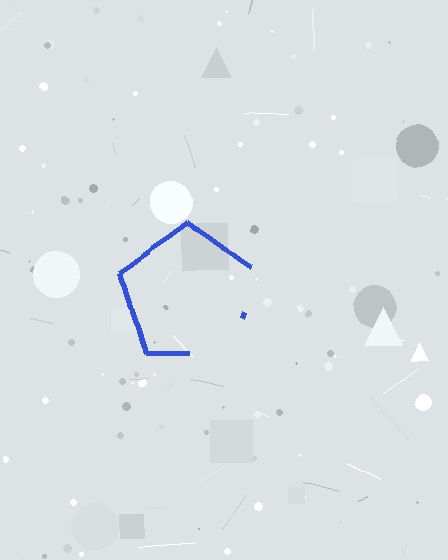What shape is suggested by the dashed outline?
The dashed outline suggests a pentagon.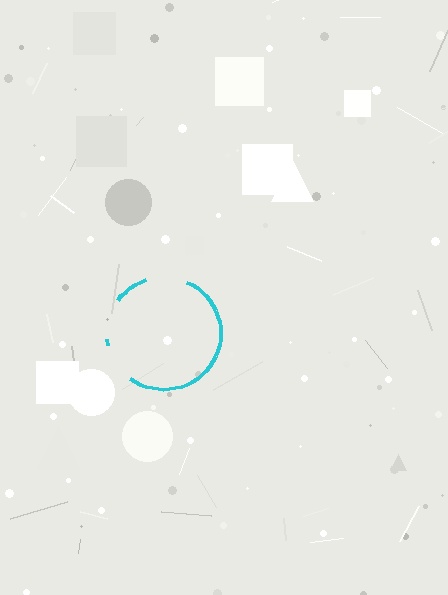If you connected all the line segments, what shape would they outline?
They would outline a circle.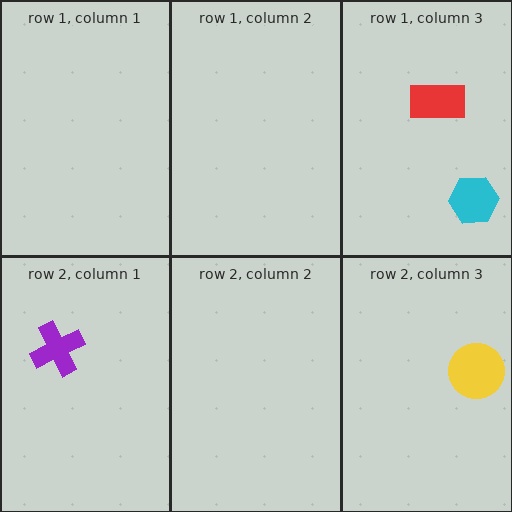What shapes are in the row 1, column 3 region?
The cyan hexagon, the red rectangle.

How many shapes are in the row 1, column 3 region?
2.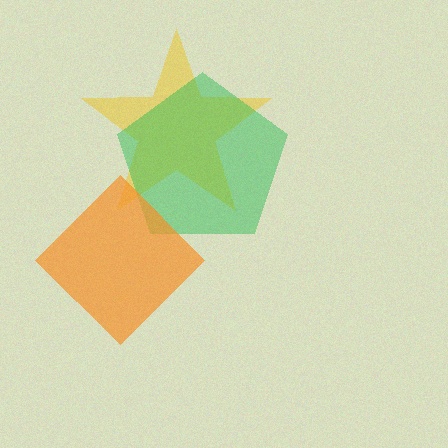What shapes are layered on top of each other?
The layered shapes are: a yellow star, a green pentagon, an orange diamond.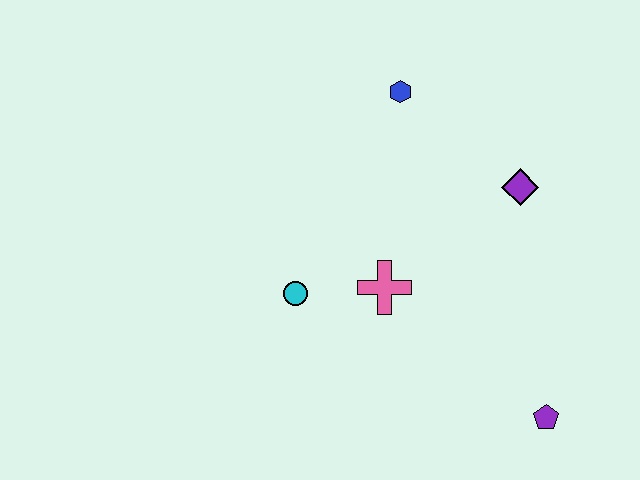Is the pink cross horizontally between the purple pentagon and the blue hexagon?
No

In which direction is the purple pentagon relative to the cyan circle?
The purple pentagon is to the right of the cyan circle.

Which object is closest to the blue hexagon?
The purple diamond is closest to the blue hexagon.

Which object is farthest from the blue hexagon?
The purple pentagon is farthest from the blue hexagon.